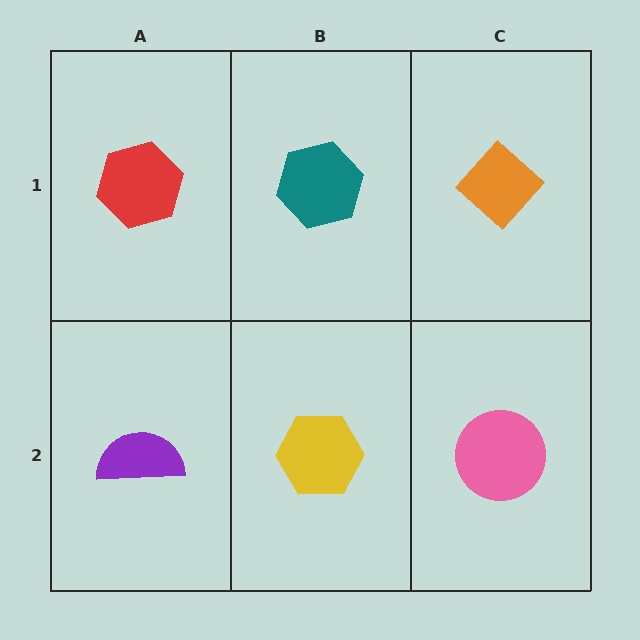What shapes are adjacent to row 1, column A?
A purple semicircle (row 2, column A), a teal hexagon (row 1, column B).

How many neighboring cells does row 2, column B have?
3.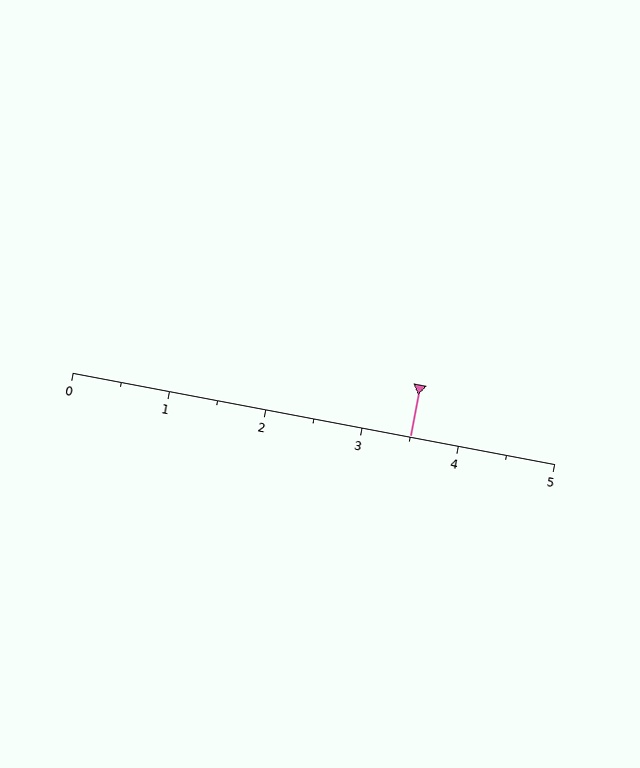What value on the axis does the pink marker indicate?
The marker indicates approximately 3.5.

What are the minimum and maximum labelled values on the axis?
The axis runs from 0 to 5.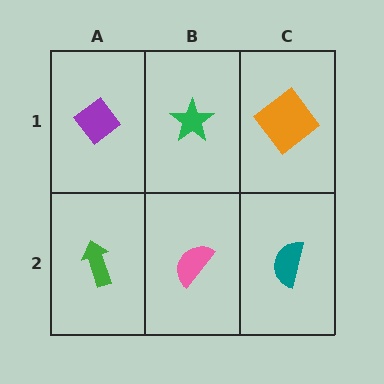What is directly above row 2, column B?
A green star.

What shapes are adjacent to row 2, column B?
A green star (row 1, column B), a green arrow (row 2, column A), a teal semicircle (row 2, column C).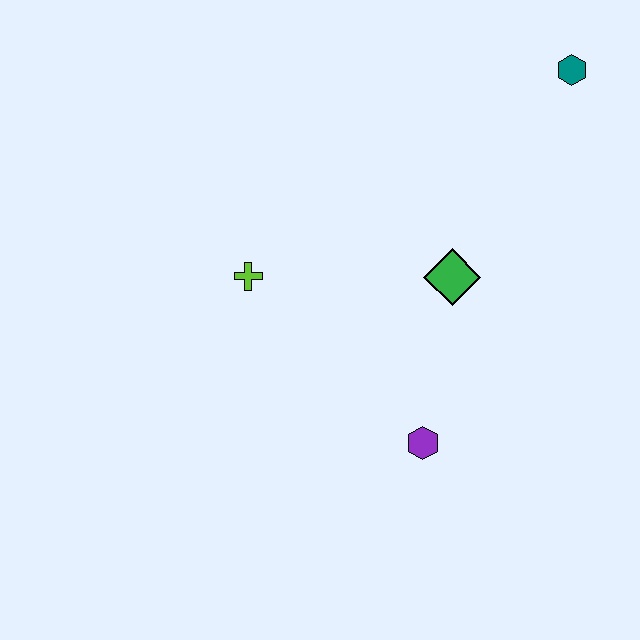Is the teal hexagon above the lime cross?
Yes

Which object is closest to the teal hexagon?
The green diamond is closest to the teal hexagon.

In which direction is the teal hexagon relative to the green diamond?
The teal hexagon is above the green diamond.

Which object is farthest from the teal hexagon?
The purple hexagon is farthest from the teal hexagon.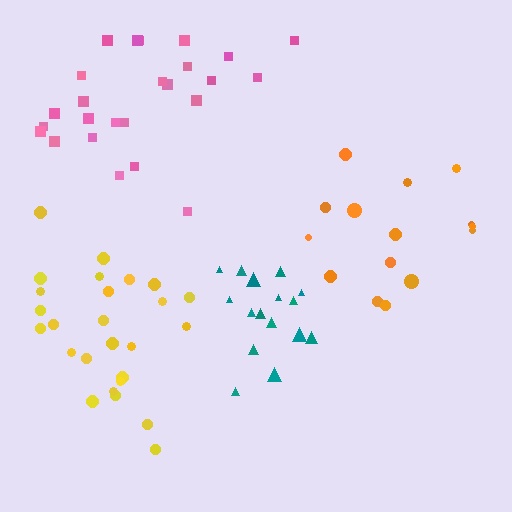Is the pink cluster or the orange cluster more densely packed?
Pink.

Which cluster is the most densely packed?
Teal.